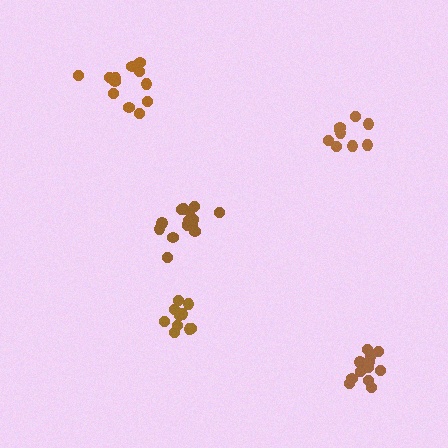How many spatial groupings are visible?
There are 5 spatial groupings.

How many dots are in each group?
Group 1: 10 dots, Group 2: 15 dots, Group 3: 12 dots, Group 4: 12 dots, Group 5: 10 dots (59 total).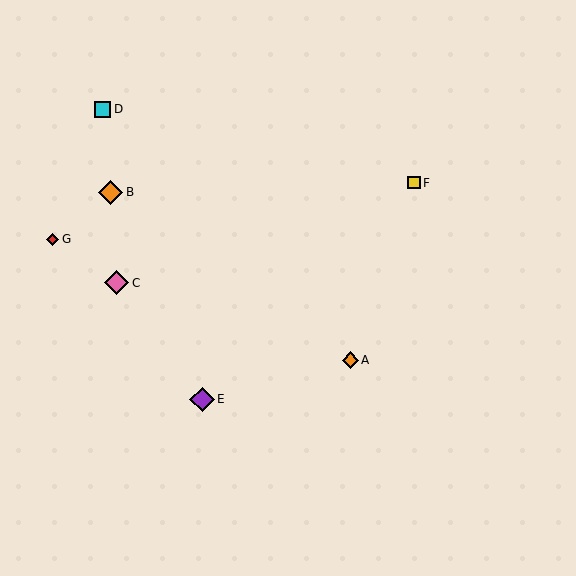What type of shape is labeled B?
Shape B is an orange diamond.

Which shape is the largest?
The pink diamond (labeled C) is the largest.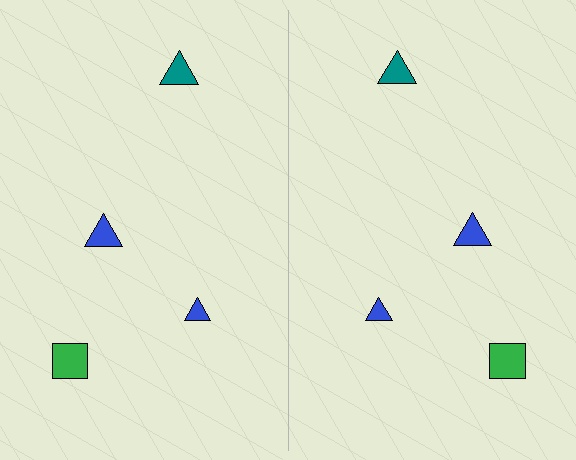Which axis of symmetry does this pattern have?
The pattern has a vertical axis of symmetry running through the center of the image.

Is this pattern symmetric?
Yes, this pattern has bilateral (reflection) symmetry.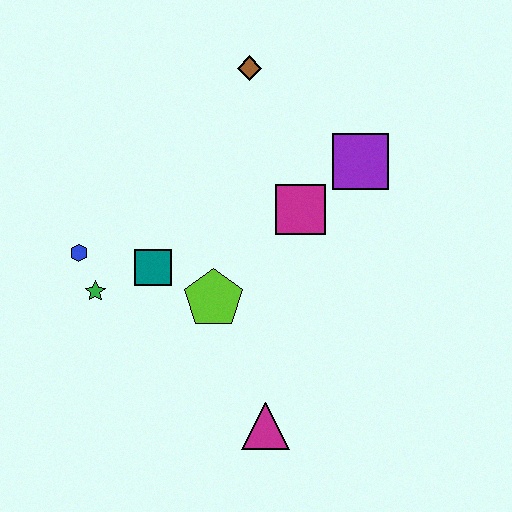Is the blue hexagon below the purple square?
Yes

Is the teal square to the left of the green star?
No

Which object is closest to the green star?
The blue hexagon is closest to the green star.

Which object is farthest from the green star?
The purple square is farthest from the green star.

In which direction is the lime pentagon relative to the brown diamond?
The lime pentagon is below the brown diamond.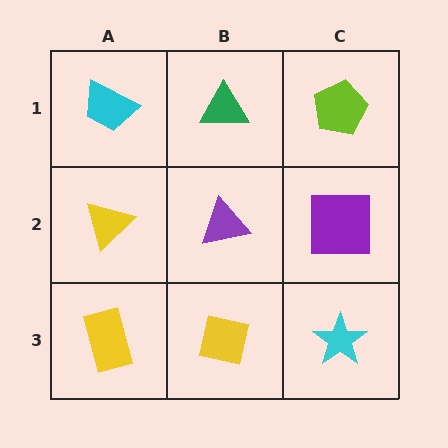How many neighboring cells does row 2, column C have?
3.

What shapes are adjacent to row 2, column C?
A lime pentagon (row 1, column C), a cyan star (row 3, column C), a purple triangle (row 2, column B).